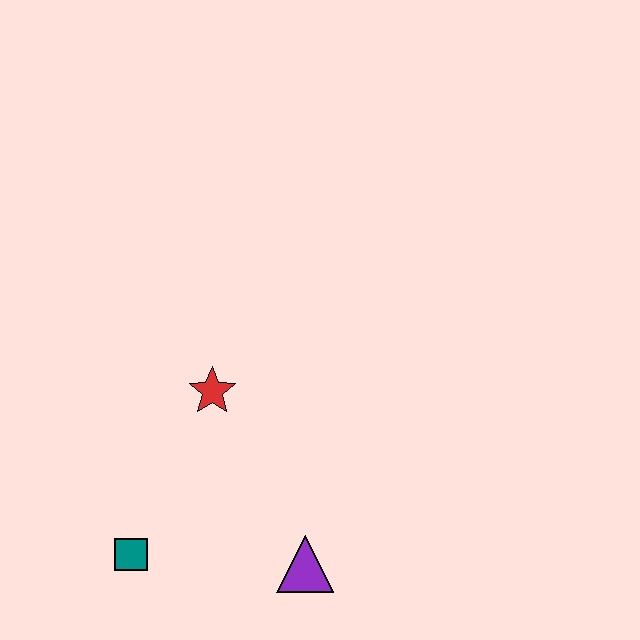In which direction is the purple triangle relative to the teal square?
The purple triangle is to the right of the teal square.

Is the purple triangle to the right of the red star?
Yes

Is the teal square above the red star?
No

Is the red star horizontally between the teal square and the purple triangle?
Yes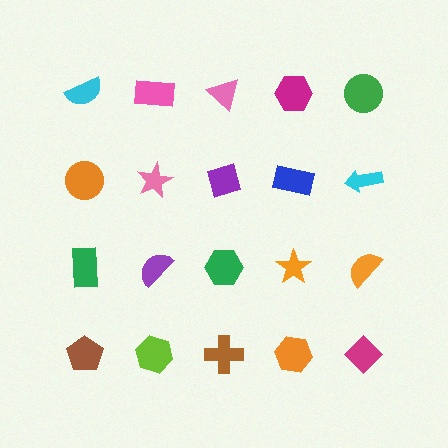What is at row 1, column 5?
A green circle.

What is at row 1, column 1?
A cyan semicircle.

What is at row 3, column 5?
An orange semicircle.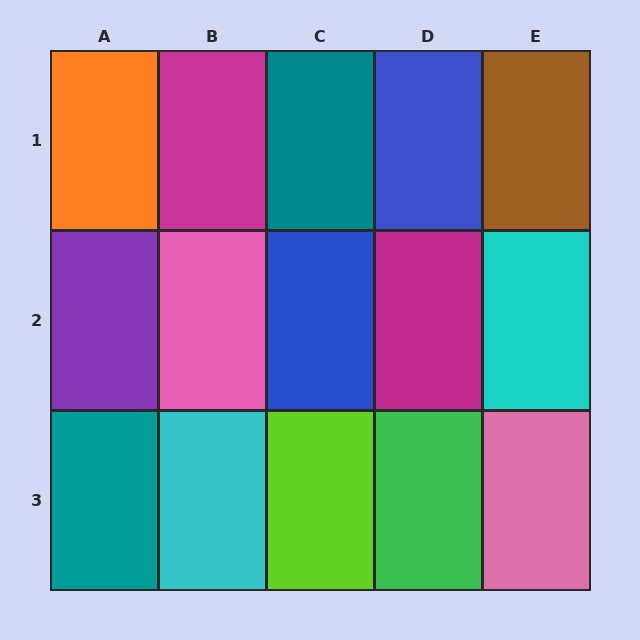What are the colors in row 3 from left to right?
Teal, cyan, lime, green, pink.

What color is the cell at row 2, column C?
Blue.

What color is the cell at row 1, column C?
Teal.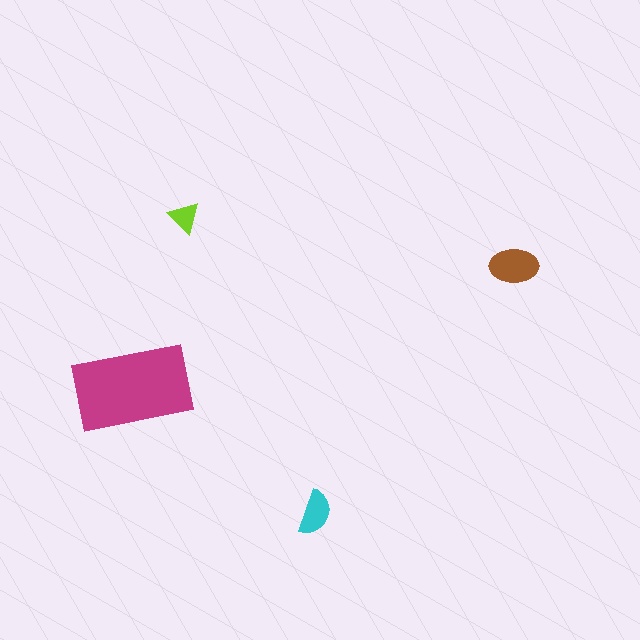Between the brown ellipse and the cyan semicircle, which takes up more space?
The brown ellipse.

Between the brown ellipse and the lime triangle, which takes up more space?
The brown ellipse.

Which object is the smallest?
The lime triangle.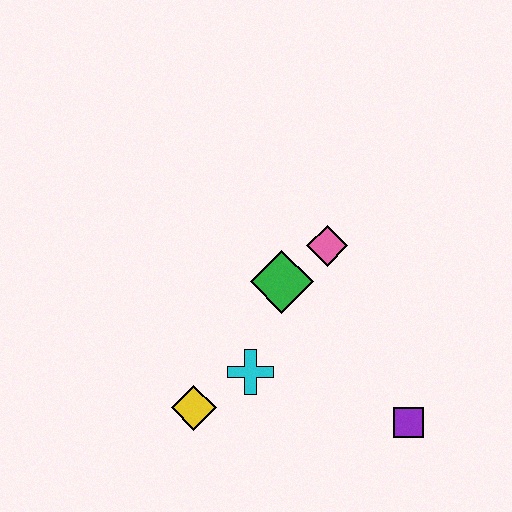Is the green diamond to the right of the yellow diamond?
Yes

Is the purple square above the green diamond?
No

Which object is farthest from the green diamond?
The purple square is farthest from the green diamond.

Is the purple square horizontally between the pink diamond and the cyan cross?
No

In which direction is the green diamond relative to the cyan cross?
The green diamond is above the cyan cross.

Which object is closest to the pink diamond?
The green diamond is closest to the pink diamond.